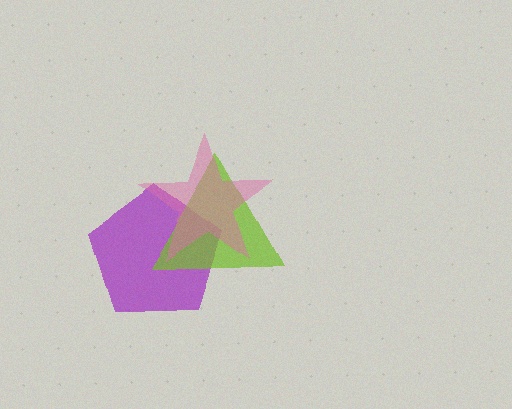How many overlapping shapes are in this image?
There are 3 overlapping shapes in the image.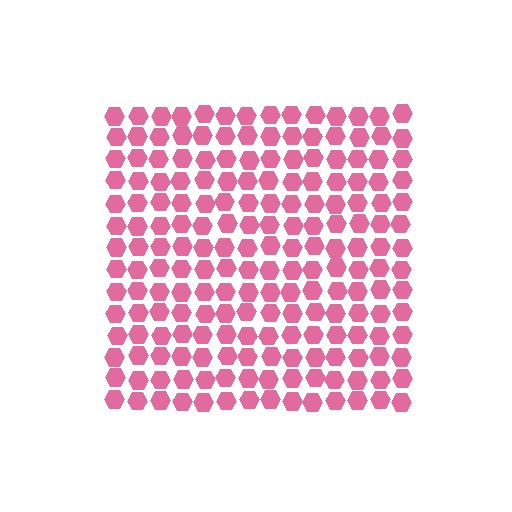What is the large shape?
The large shape is a square.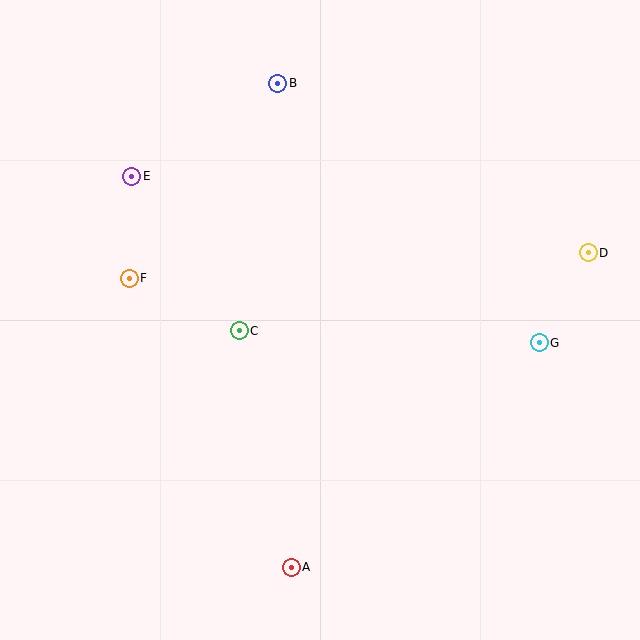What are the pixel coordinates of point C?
Point C is at (239, 331).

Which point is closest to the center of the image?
Point C at (239, 331) is closest to the center.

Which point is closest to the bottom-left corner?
Point A is closest to the bottom-left corner.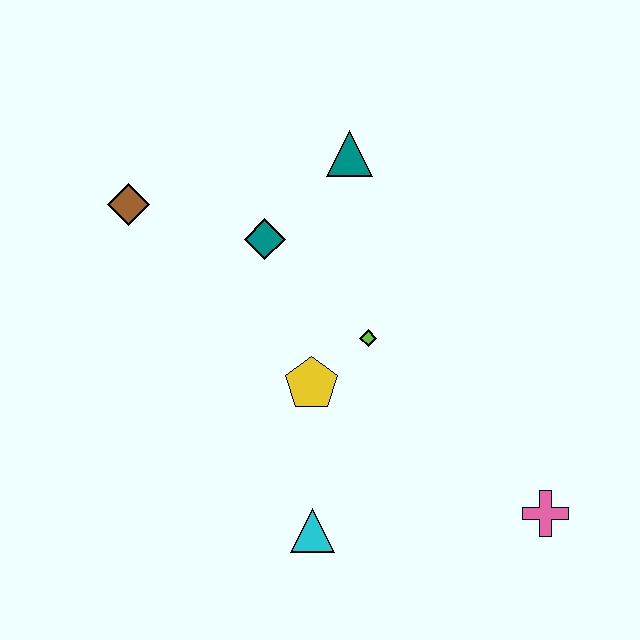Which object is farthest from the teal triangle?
The pink cross is farthest from the teal triangle.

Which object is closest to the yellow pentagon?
The lime diamond is closest to the yellow pentagon.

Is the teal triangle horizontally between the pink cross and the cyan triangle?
Yes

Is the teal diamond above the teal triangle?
No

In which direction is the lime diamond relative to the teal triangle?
The lime diamond is below the teal triangle.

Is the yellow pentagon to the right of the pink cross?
No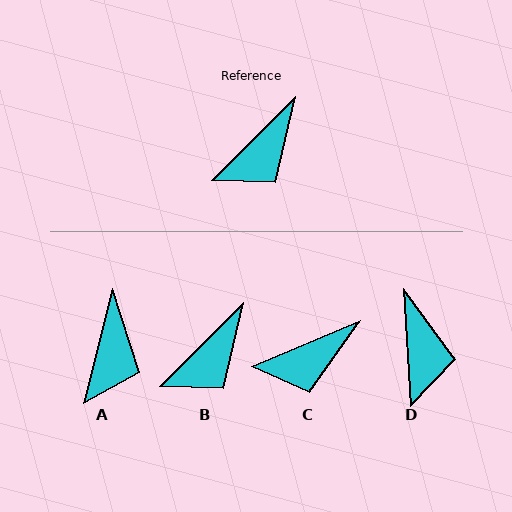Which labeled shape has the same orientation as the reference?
B.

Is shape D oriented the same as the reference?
No, it is off by about 49 degrees.